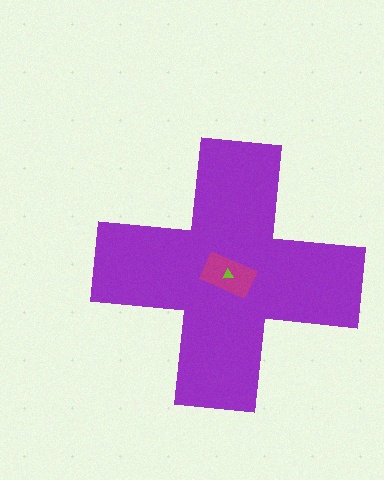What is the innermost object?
The lime triangle.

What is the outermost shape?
The purple cross.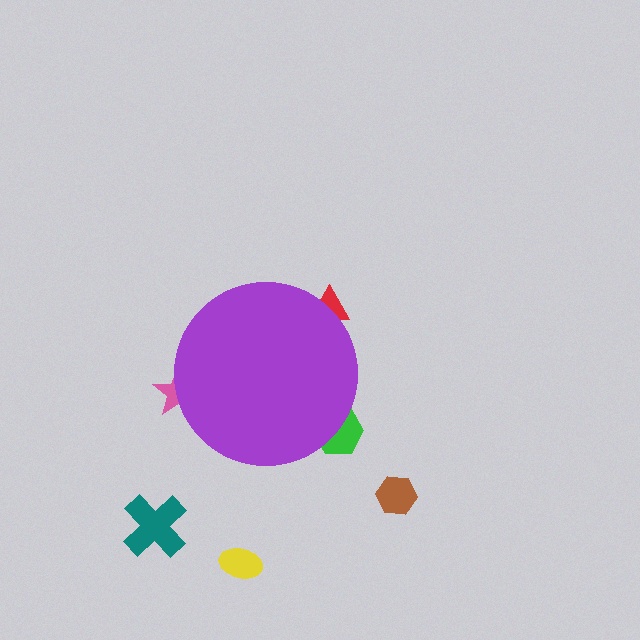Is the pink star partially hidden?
Yes, the pink star is partially hidden behind the purple circle.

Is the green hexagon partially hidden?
Yes, the green hexagon is partially hidden behind the purple circle.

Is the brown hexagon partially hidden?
No, the brown hexagon is fully visible.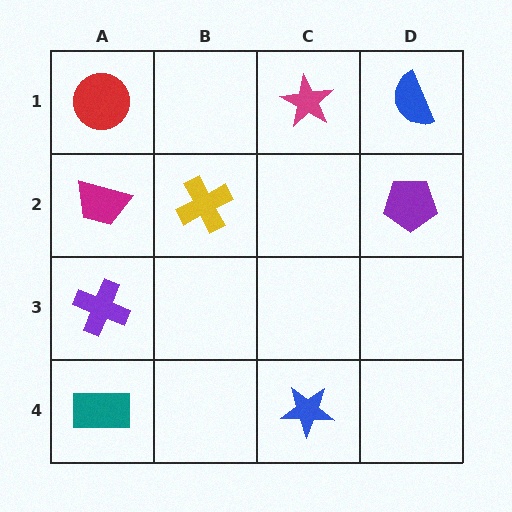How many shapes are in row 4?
2 shapes.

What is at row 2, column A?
A magenta trapezoid.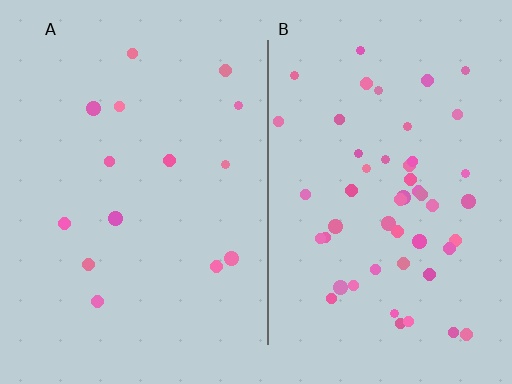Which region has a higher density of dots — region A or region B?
B (the right).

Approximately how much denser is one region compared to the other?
Approximately 3.3× — region B over region A.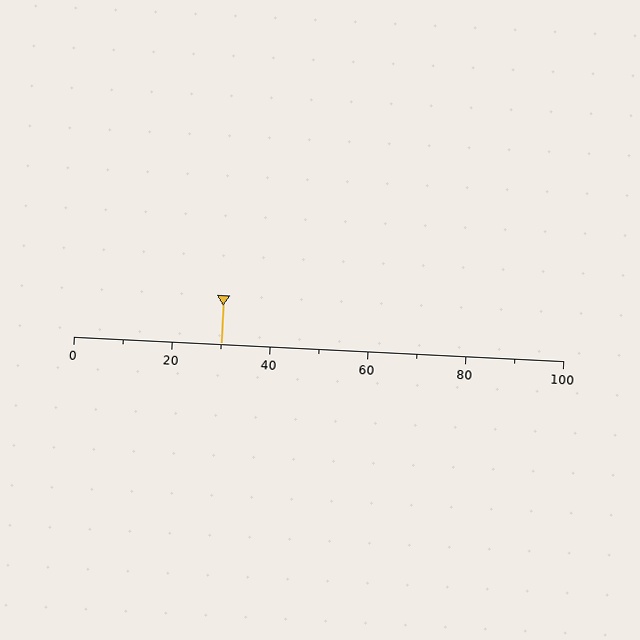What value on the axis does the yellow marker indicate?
The marker indicates approximately 30.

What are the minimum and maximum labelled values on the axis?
The axis runs from 0 to 100.